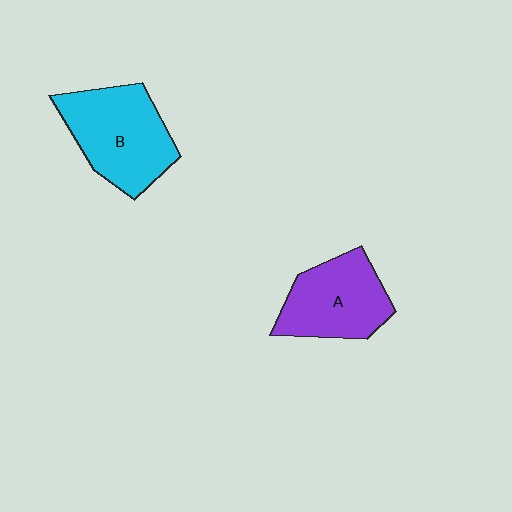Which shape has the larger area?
Shape B (cyan).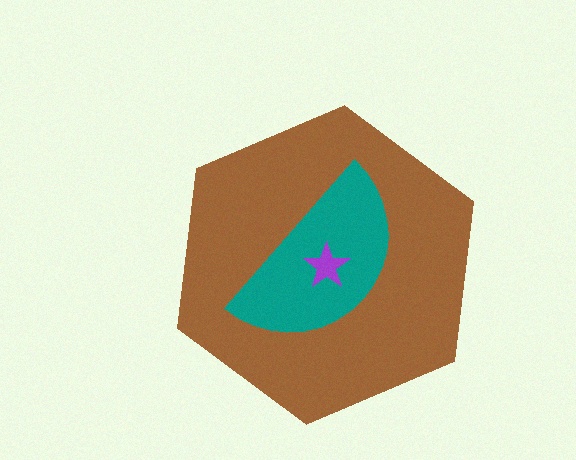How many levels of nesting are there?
3.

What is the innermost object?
The purple star.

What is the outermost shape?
The brown hexagon.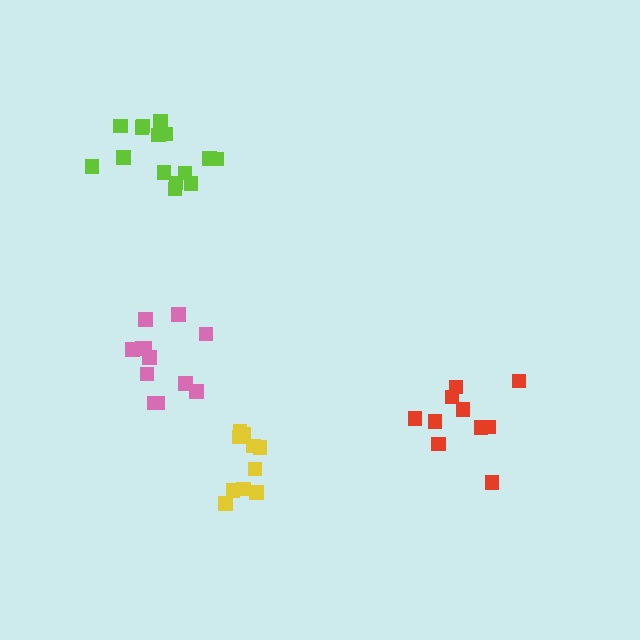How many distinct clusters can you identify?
There are 4 distinct clusters.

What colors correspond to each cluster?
The clusters are colored: lime, pink, red, yellow.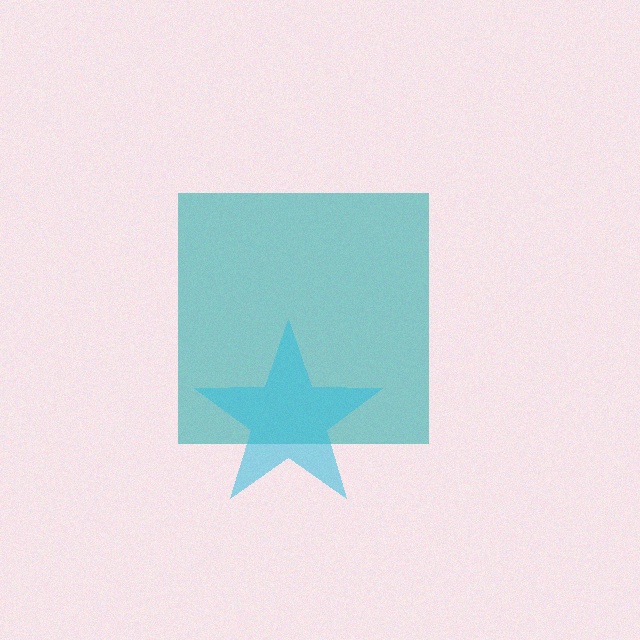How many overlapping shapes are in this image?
There are 2 overlapping shapes in the image.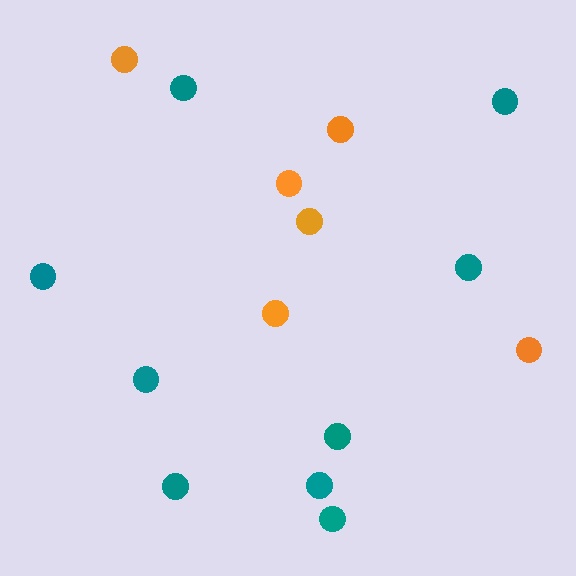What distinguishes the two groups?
There are 2 groups: one group of orange circles (6) and one group of teal circles (9).